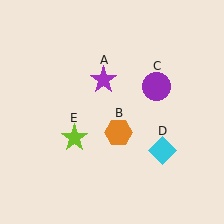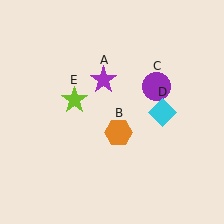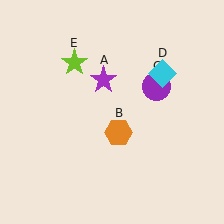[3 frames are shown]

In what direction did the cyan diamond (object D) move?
The cyan diamond (object D) moved up.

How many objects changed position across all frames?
2 objects changed position: cyan diamond (object D), lime star (object E).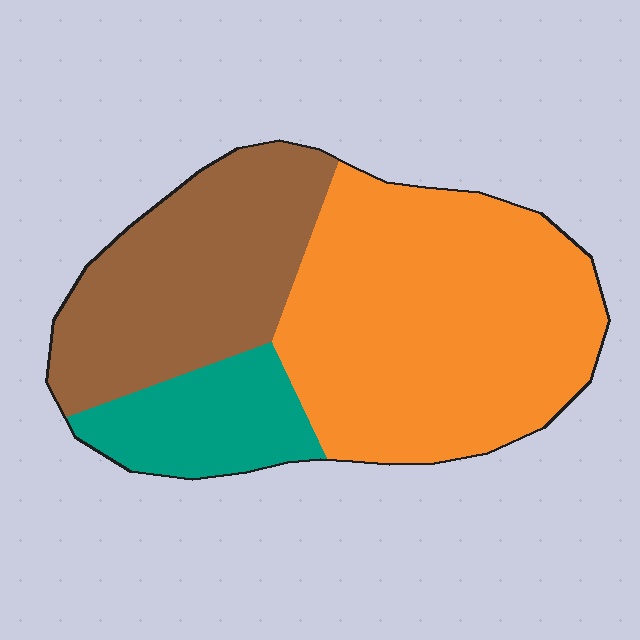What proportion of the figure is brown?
Brown takes up about one third (1/3) of the figure.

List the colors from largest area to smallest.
From largest to smallest: orange, brown, teal.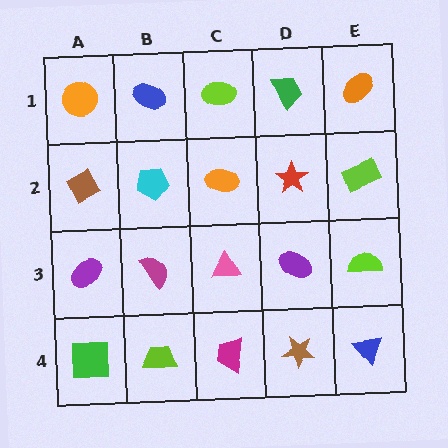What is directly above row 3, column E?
A lime rectangle.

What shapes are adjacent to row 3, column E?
A lime rectangle (row 2, column E), a blue triangle (row 4, column E), a purple ellipse (row 3, column D).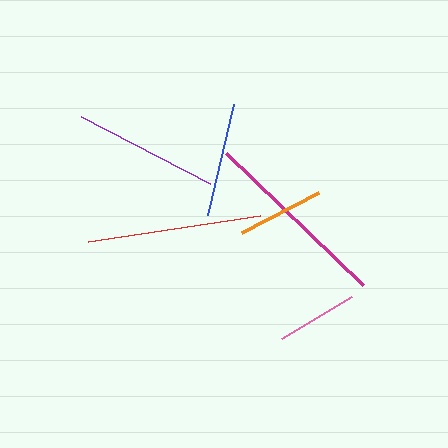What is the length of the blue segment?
The blue segment is approximately 114 pixels long.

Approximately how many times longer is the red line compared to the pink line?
The red line is approximately 2.1 times the length of the pink line.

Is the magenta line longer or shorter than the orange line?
The magenta line is longer than the orange line.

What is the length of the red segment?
The red segment is approximately 173 pixels long.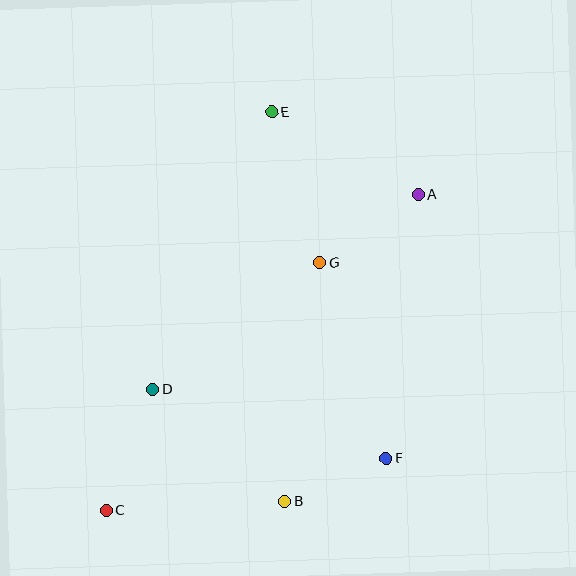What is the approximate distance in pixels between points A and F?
The distance between A and F is approximately 266 pixels.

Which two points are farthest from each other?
Points A and C are farthest from each other.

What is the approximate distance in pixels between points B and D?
The distance between B and D is approximately 172 pixels.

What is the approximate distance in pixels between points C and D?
The distance between C and D is approximately 130 pixels.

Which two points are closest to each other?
Points B and F are closest to each other.